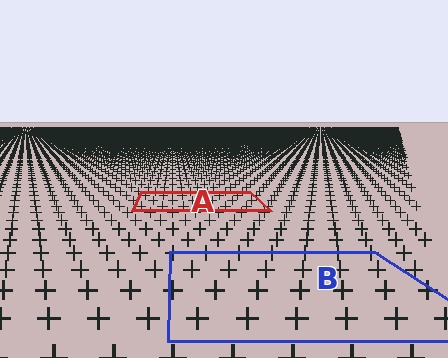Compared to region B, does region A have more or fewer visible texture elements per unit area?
Region A has more texture elements per unit area — they are packed more densely because it is farther away.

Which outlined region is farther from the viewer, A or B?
Region A is farther from the viewer — the texture elements inside it appear smaller and more densely packed.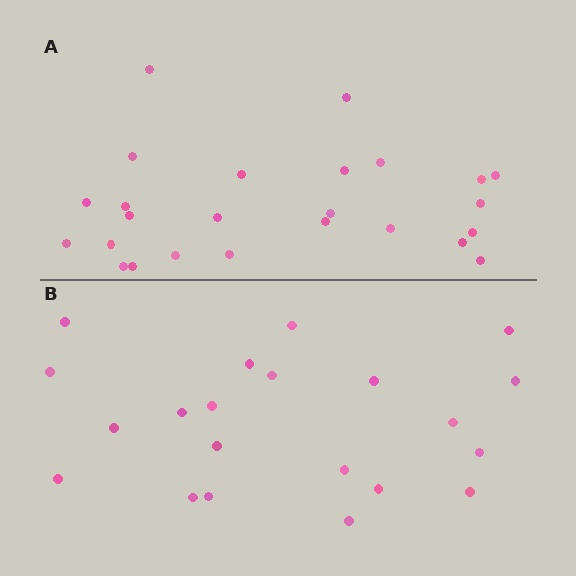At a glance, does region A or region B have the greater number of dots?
Region A (the top region) has more dots.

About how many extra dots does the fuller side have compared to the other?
Region A has about 4 more dots than region B.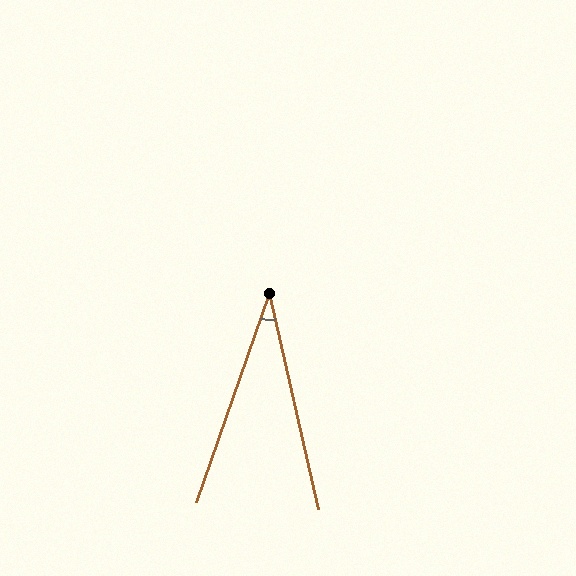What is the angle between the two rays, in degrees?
Approximately 32 degrees.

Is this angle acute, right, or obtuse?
It is acute.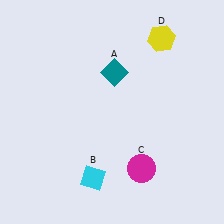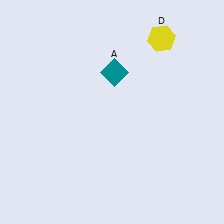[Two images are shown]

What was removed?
The cyan diamond (B), the magenta circle (C) were removed in Image 2.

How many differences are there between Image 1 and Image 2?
There are 2 differences between the two images.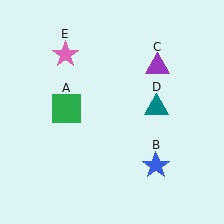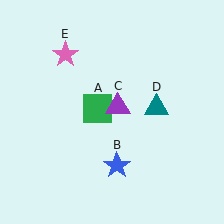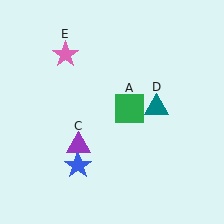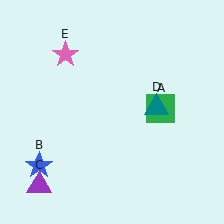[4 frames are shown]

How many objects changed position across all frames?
3 objects changed position: green square (object A), blue star (object B), purple triangle (object C).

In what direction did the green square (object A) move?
The green square (object A) moved right.